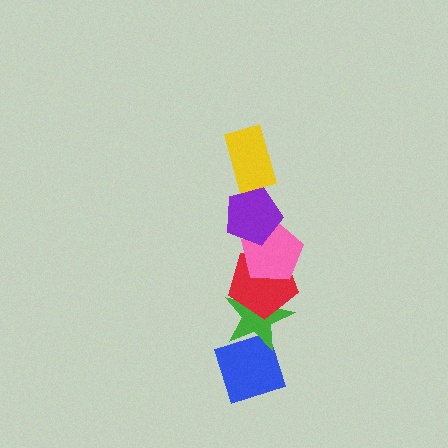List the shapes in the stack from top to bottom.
From top to bottom: the yellow rectangle, the purple pentagon, the pink pentagon, the red pentagon, the green star, the blue diamond.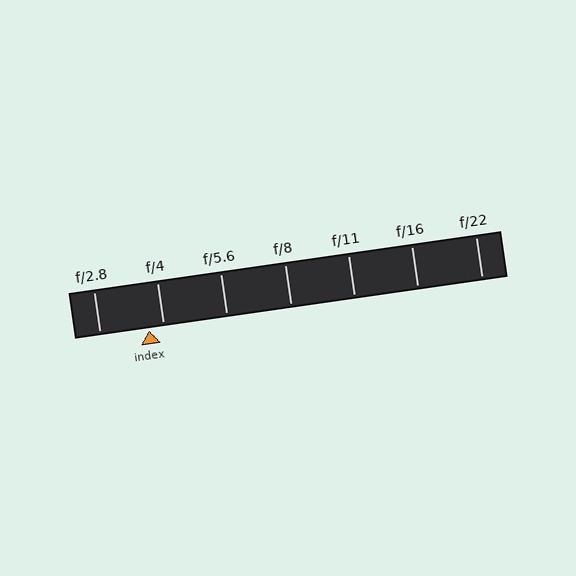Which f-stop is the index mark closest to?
The index mark is closest to f/4.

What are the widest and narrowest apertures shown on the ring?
The widest aperture shown is f/2.8 and the narrowest is f/22.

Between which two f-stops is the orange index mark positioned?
The index mark is between f/2.8 and f/4.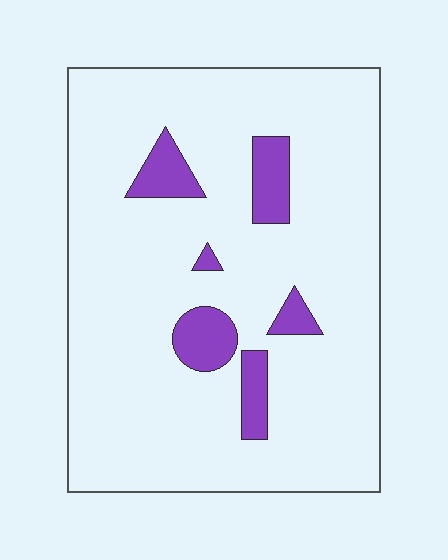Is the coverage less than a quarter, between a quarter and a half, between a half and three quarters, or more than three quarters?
Less than a quarter.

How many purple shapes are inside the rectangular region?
6.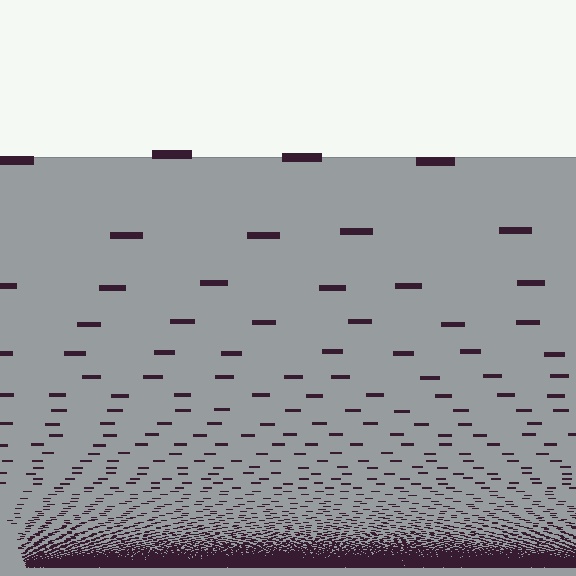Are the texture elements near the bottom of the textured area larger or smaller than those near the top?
Smaller. The gradient is inverted — elements near the bottom are smaller and denser.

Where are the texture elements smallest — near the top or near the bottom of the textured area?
Near the bottom.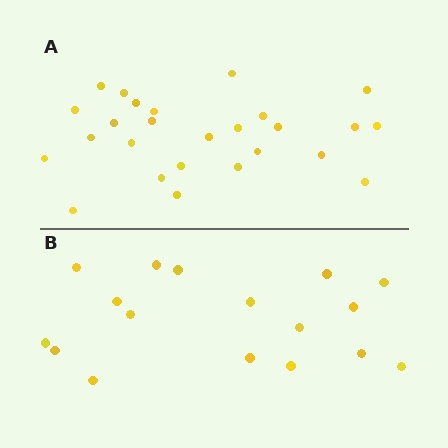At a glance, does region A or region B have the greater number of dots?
Region A (the top region) has more dots.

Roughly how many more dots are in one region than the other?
Region A has roughly 8 or so more dots than region B.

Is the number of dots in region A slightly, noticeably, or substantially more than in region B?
Region A has substantially more. The ratio is roughly 1.5 to 1.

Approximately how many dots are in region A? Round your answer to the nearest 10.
About 30 dots. (The exact count is 26, which rounds to 30.)